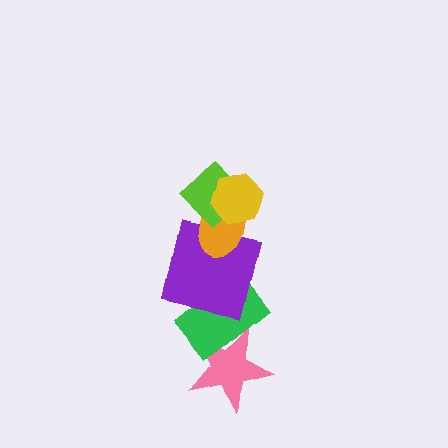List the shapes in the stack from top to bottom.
From top to bottom: the yellow hexagon, the lime diamond, the orange ellipse, the purple square, the green rectangle, the pink star.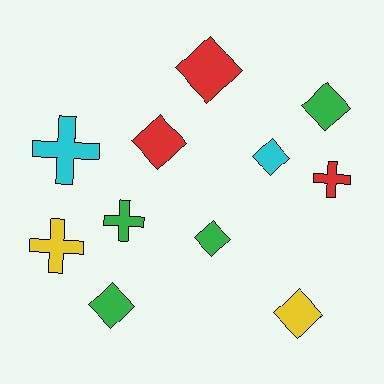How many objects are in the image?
There are 11 objects.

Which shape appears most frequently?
Diamond, with 7 objects.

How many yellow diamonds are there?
There is 1 yellow diamond.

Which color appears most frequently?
Green, with 4 objects.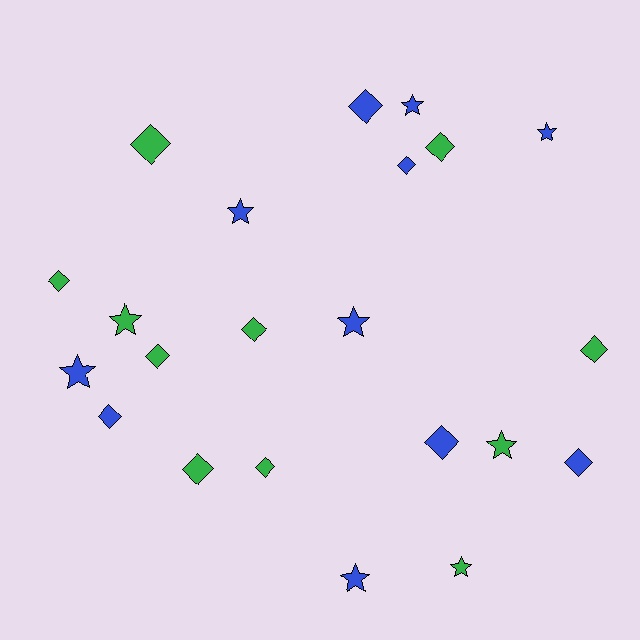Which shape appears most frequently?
Diamond, with 13 objects.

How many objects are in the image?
There are 22 objects.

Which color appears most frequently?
Blue, with 11 objects.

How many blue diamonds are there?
There are 5 blue diamonds.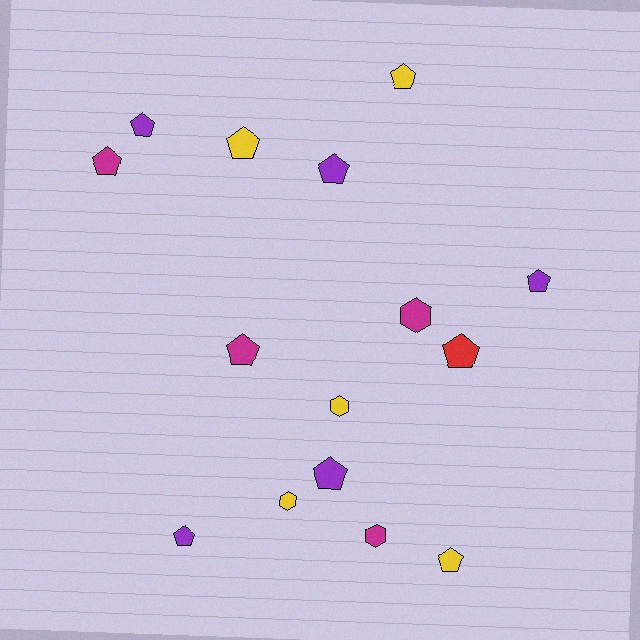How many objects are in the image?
There are 15 objects.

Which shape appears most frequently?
Pentagon, with 11 objects.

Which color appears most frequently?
Purple, with 5 objects.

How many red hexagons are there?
There are no red hexagons.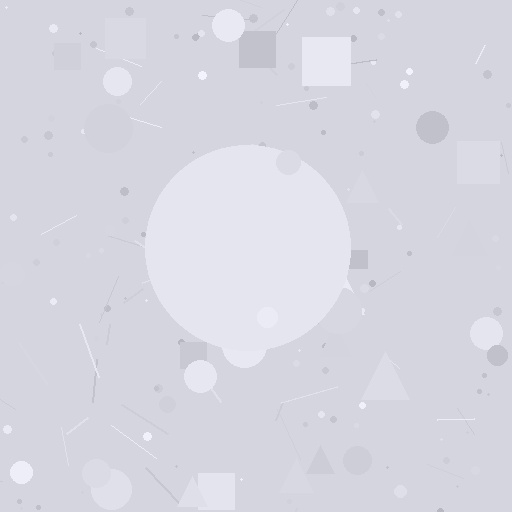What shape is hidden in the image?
A circle is hidden in the image.